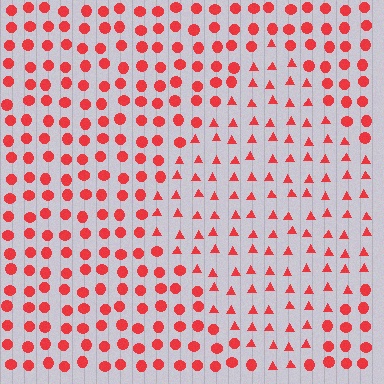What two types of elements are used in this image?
The image uses triangles inside the diamond region and circles outside it.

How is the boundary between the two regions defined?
The boundary is defined by a change in element shape: triangles inside vs. circles outside. All elements share the same color and spacing.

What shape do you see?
I see a diamond.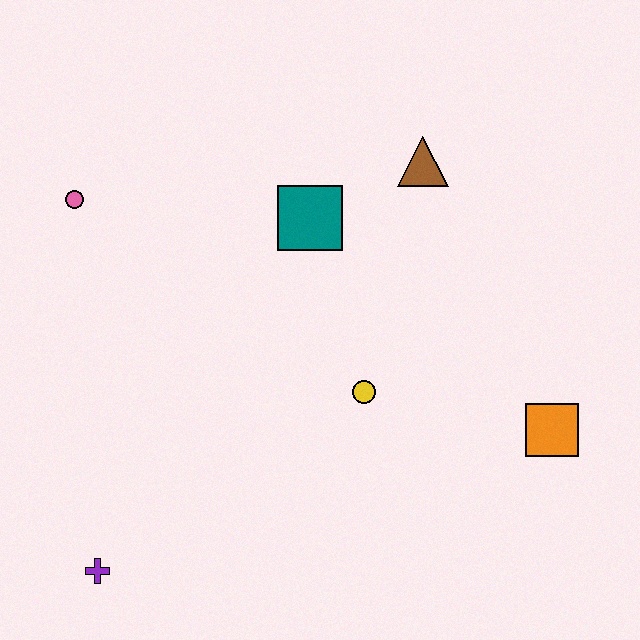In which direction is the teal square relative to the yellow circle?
The teal square is above the yellow circle.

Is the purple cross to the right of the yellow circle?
No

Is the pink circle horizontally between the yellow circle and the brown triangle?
No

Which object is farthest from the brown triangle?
The purple cross is farthest from the brown triangle.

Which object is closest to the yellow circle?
The teal square is closest to the yellow circle.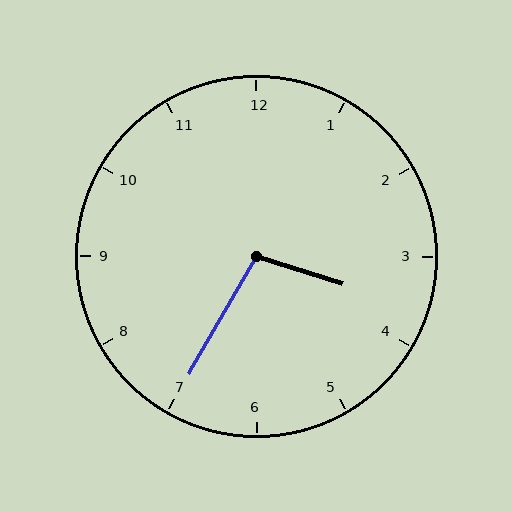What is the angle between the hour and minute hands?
Approximately 102 degrees.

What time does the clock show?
3:35.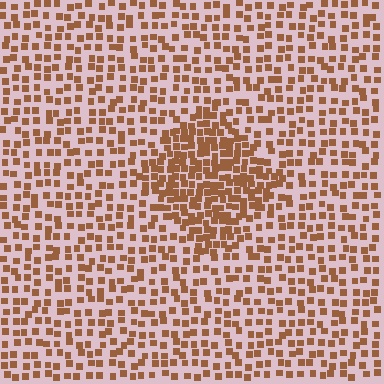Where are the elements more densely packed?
The elements are more densely packed inside the diamond boundary.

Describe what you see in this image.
The image contains small brown elements arranged at two different densities. A diamond-shaped region is visible where the elements are more densely packed than the surrounding area.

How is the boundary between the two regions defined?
The boundary is defined by a change in element density (approximately 2.0x ratio). All elements are the same color, size, and shape.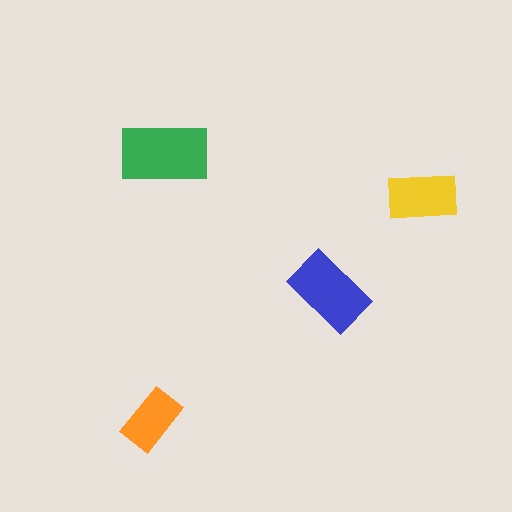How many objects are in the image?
There are 4 objects in the image.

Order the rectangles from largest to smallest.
the green one, the blue one, the yellow one, the orange one.